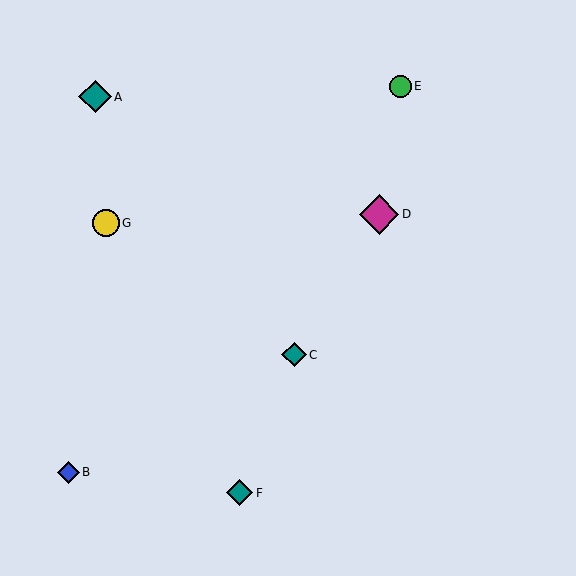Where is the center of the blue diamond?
The center of the blue diamond is at (68, 472).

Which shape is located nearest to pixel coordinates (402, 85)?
The green circle (labeled E) at (400, 86) is nearest to that location.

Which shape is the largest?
The magenta diamond (labeled D) is the largest.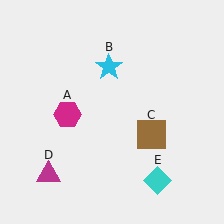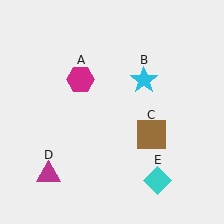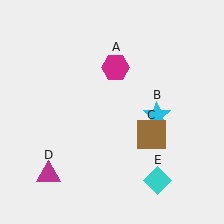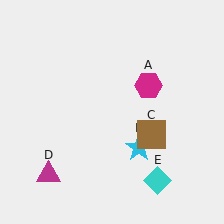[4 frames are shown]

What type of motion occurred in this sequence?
The magenta hexagon (object A), cyan star (object B) rotated clockwise around the center of the scene.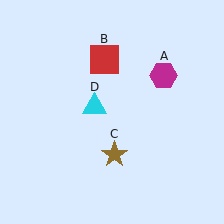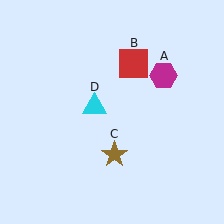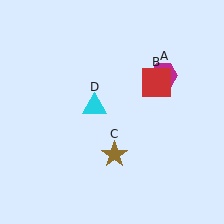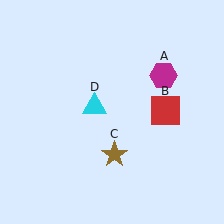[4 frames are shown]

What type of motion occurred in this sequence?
The red square (object B) rotated clockwise around the center of the scene.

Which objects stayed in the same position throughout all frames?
Magenta hexagon (object A) and brown star (object C) and cyan triangle (object D) remained stationary.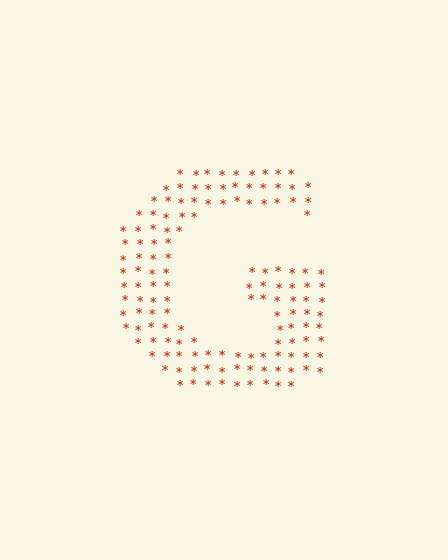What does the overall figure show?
The overall figure shows the letter G.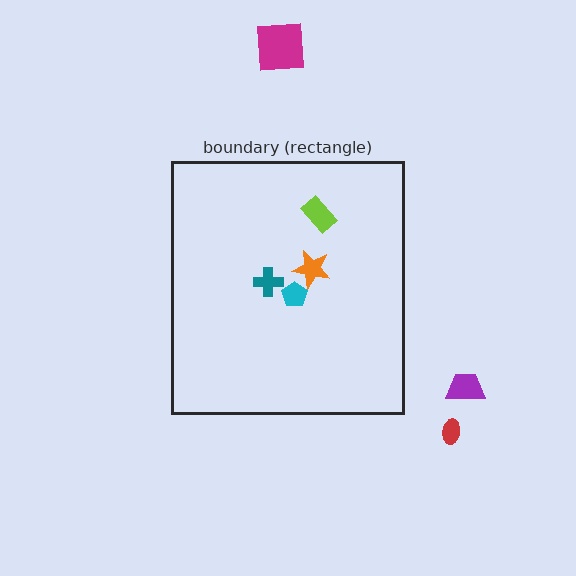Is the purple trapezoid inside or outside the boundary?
Outside.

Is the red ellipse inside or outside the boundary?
Outside.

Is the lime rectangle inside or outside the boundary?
Inside.